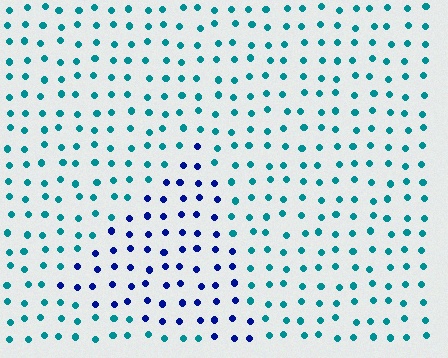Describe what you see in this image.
The image is filled with small teal elements in a uniform arrangement. A triangle-shaped region is visible where the elements are tinted to a slightly different hue, forming a subtle color boundary.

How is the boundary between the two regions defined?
The boundary is defined purely by a slight shift in hue (about 52 degrees). Spacing, size, and orientation are identical on both sides.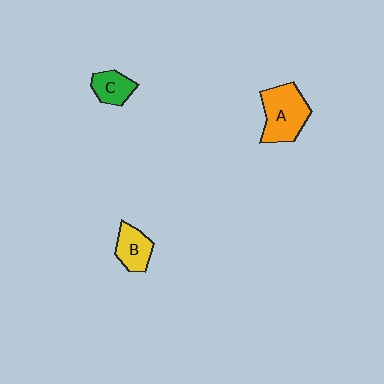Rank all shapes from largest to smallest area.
From largest to smallest: A (orange), B (yellow), C (green).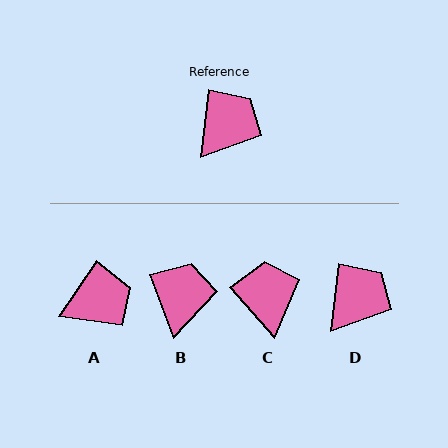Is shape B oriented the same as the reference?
No, it is off by about 27 degrees.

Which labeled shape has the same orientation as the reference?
D.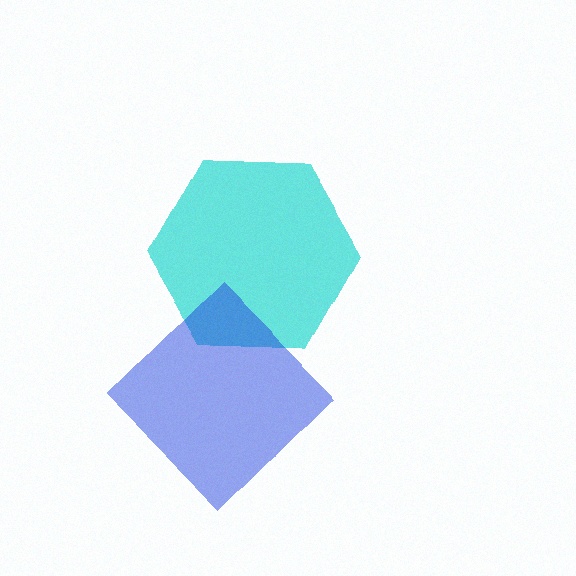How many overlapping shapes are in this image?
There are 2 overlapping shapes in the image.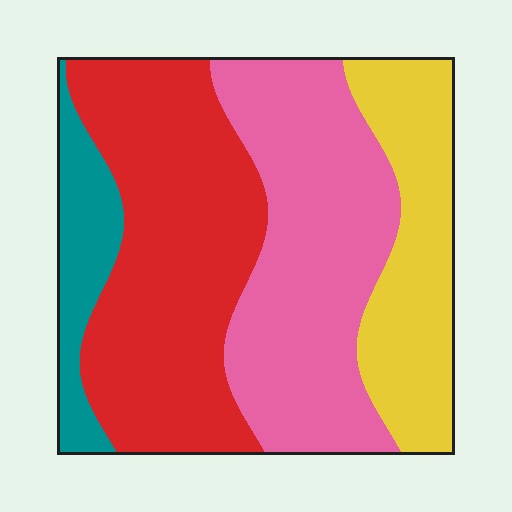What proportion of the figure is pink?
Pink covers 34% of the figure.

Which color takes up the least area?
Teal, at roughly 10%.